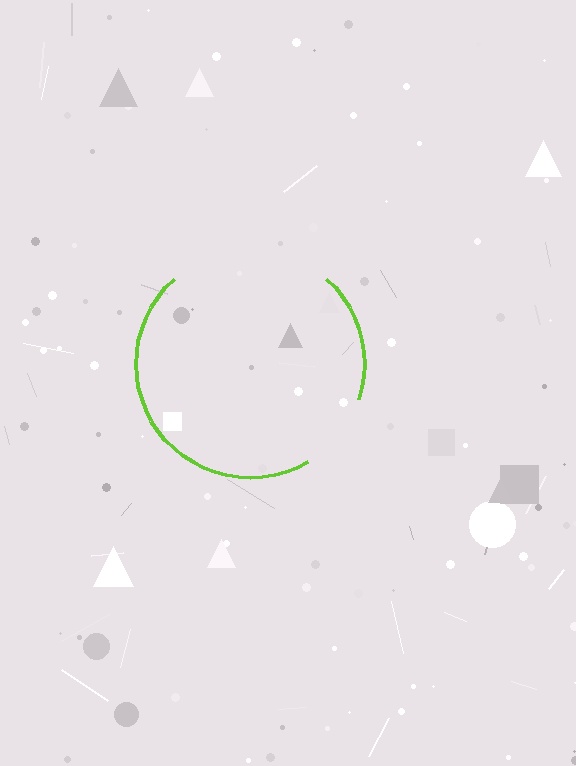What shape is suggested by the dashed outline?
The dashed outline suggests a circle.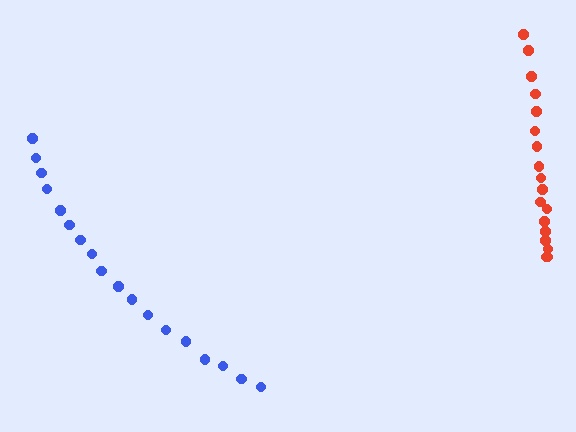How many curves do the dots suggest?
There are 2 distinct paths.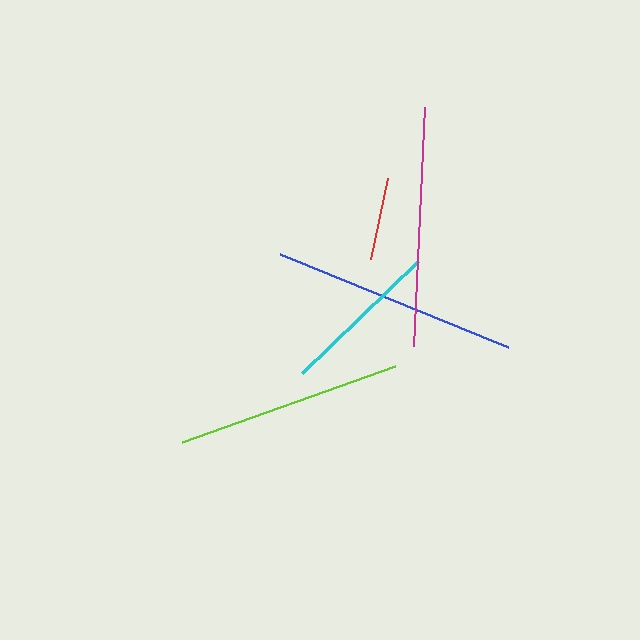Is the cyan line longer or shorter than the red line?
The cyan line is longer than the red line.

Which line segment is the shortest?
The red line is the shortest at approximately 83 pixels.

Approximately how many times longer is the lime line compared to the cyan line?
The lime line is approximately 1.4 times the length of the cyan line.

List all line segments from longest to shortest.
From longest to shortest: blue, magenta, lime, cyan, red.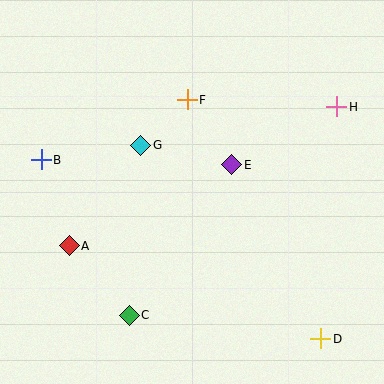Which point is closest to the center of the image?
Point E at (232, 165) is closest to the center.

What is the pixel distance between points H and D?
The distance between H and D is 233 pixels.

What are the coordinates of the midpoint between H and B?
The midpoint between H and B is at (189, 133).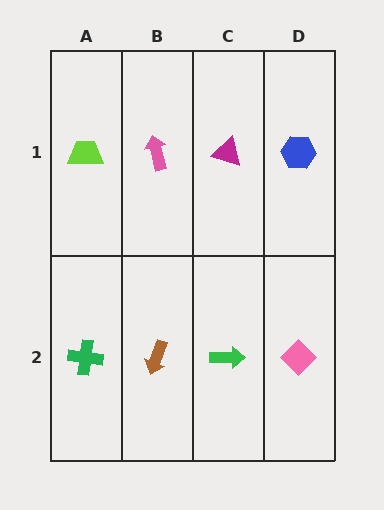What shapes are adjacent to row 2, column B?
A pink arrow (row 1, column B), a green cross (row 2, column A), a green arrow (row 2, column C).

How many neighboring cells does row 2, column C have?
3.